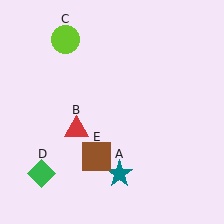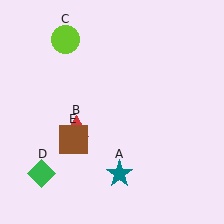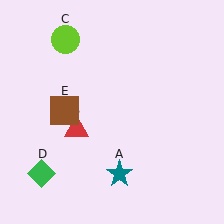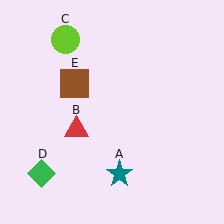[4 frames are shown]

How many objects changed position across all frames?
1 object changed position: brown square (object E).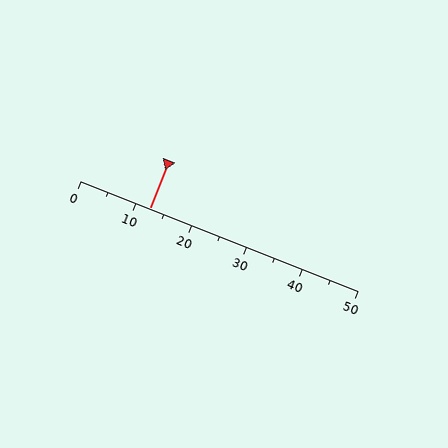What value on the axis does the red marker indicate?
The marker indicates approximately 12.5.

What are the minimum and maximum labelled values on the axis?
The axis runs from 0 to 50.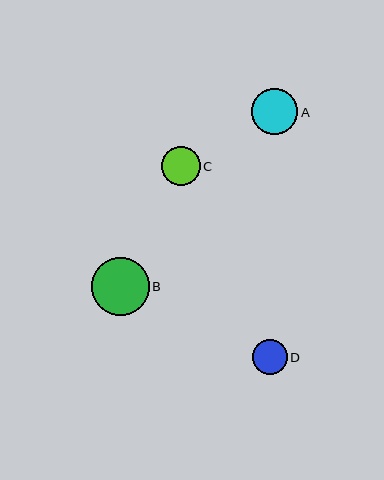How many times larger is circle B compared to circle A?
Circle B is approximately 1.2 times the size of circle A.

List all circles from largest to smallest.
From largest to smallest: B, A, C, D.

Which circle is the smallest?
Circle D is the smallest with a size of approximately 35 pixels.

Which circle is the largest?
Circle B is the largest with a size of approximately 58 pixels.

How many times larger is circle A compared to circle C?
Circle A is approximately 1.2 times the size of circle C.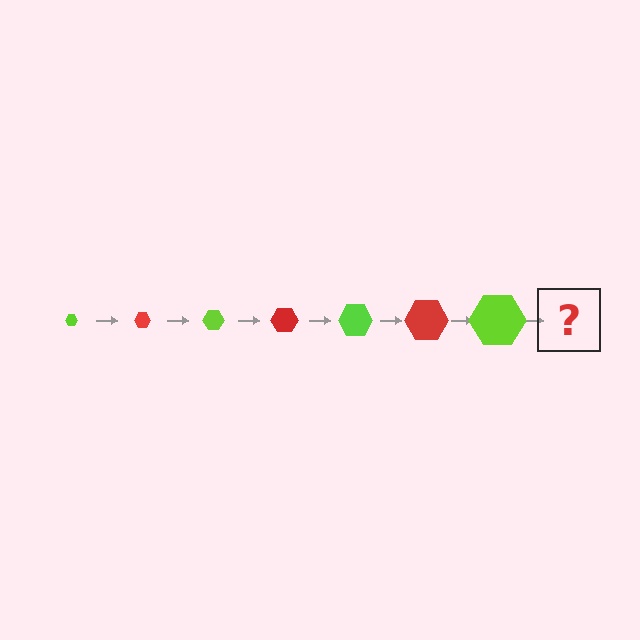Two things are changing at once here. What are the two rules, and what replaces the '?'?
The two rules are that the hexagon grows larger each step and the color cycles through lime and red. The '?' should be a red hexagon, larger than the previous one.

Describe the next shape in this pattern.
It should be a red hexagon, larger than the previous one.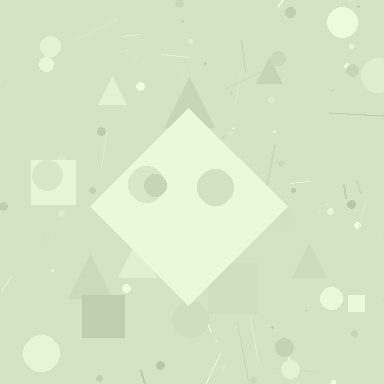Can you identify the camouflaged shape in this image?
The camouflaged shape is a diamond.